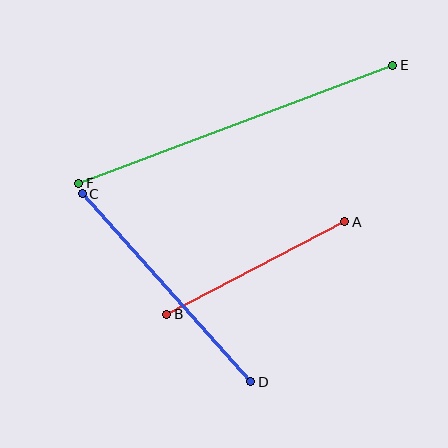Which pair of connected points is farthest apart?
Points E and F are farthest apart.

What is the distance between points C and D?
The distance is approximately 252 pixels.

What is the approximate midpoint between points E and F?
The midpoint is at approximately (236, 124) pixels.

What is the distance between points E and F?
The distance is approximately 335 pixels.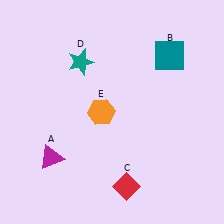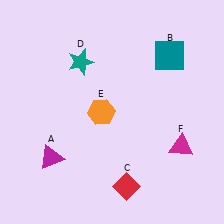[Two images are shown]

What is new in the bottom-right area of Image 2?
A magenta triangle (F) was added in the bottom-right area of Image 2.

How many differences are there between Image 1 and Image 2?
There is 1 difference between the two images.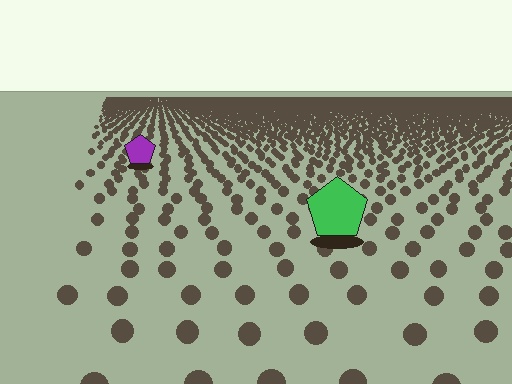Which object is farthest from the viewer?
The purple pentagon is farthest from the viewer. It appears smaller and the ground texture around it is denser.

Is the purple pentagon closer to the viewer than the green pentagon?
No. The green pentagon is closer — you can tell from the texture gradient: the ground texture is coarser near it.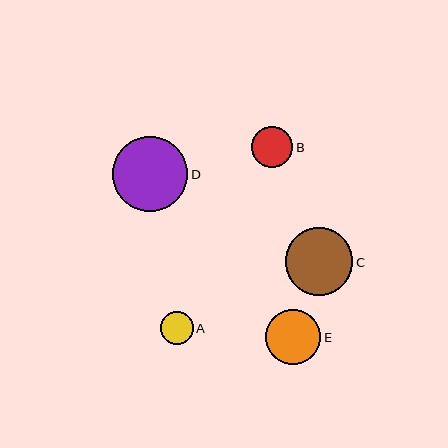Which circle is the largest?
Circle D is the largest with a size of approximately 75 pixels.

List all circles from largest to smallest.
From largest to smallest: D, C, E, B, A.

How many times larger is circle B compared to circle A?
Circle B is approximately 1.3 times the size of circle A.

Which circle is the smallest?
Circle A is the smallest with a size of approximately 33 pixels.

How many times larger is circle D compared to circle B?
Circle D is approximately 1.8 times the size of circle B.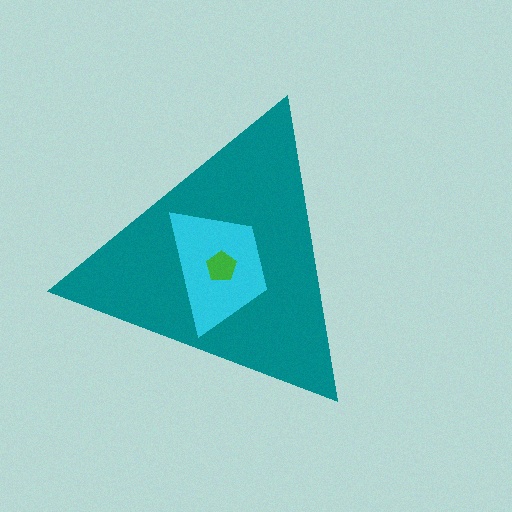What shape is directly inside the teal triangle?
The cyan trapezoid.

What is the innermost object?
The green pentagon.